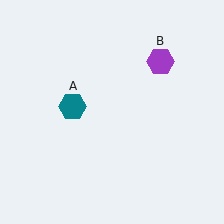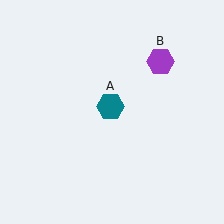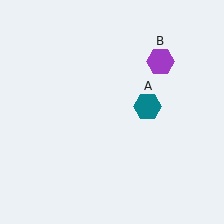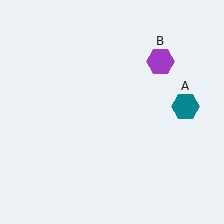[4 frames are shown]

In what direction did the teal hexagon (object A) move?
The teal hexagon (object A) moved right.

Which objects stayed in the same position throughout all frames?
Purple hexagon (object B) remained stationary.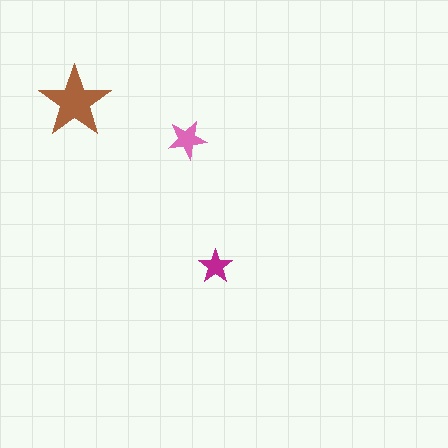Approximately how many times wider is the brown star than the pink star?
About 2 times wider.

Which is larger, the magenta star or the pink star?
The pink one.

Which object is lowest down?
The magenta star is bottommost.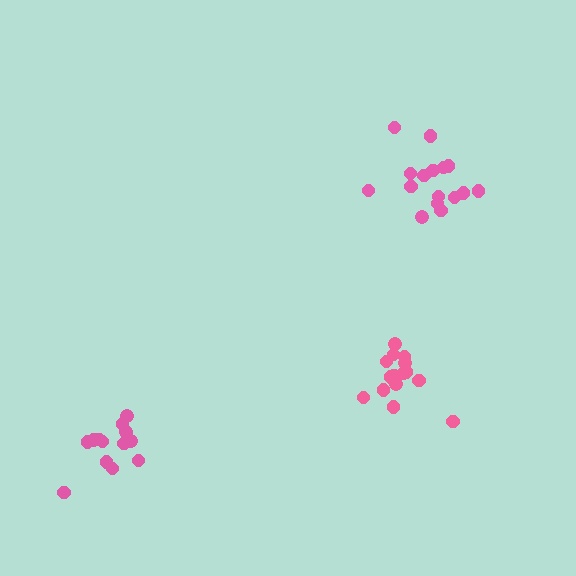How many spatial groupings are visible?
There are 3 spatial groupings.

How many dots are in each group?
Group 1: 16 dots, Group 2: 15 dots, Group 3: 13 dots (44 total).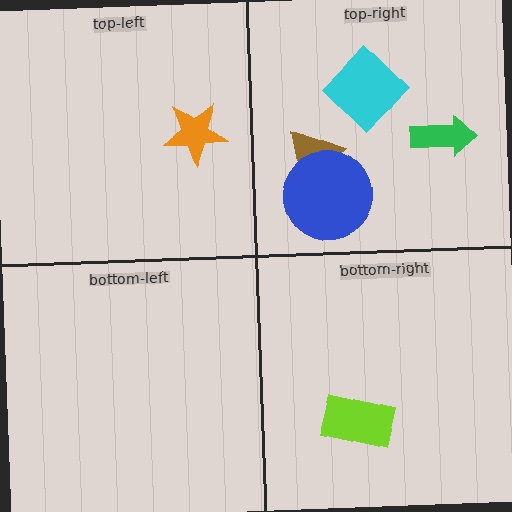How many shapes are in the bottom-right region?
1.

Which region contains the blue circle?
The top-right region.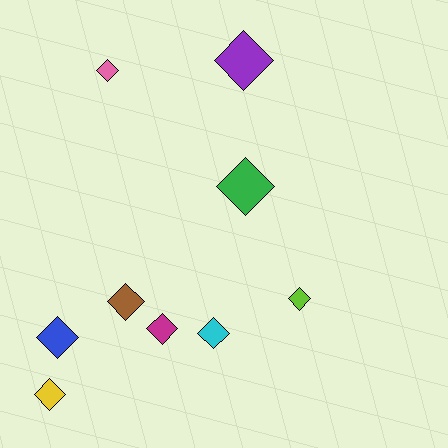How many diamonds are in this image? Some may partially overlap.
There are 9 diamonds.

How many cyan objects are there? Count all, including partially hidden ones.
There is 1 cyan object.